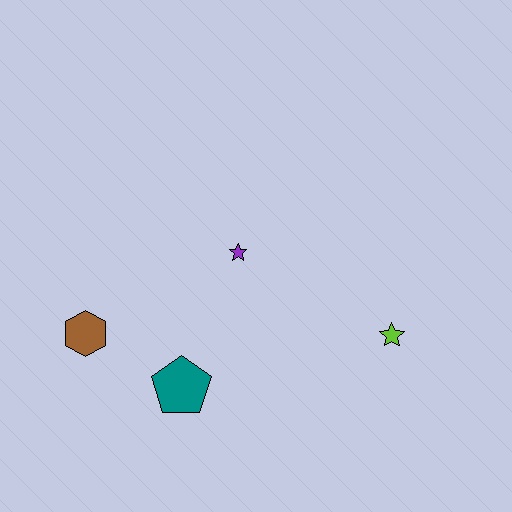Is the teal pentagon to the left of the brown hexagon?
No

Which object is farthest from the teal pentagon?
The lime star is farthest from the teal pentagon.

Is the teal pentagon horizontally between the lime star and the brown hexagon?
Yes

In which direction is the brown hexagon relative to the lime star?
The brown hexagon is to the left of the lime star.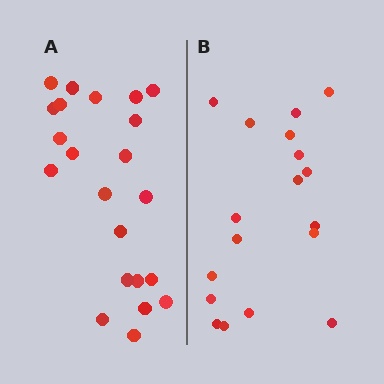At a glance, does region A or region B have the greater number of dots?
Region A (the left region) has more dots.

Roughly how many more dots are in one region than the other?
Region A has about 4 more dots than region B.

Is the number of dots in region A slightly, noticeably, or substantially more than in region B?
Region A has only slightly more — the two regions are fairly close. The ratio is roughly 1.2 to 1.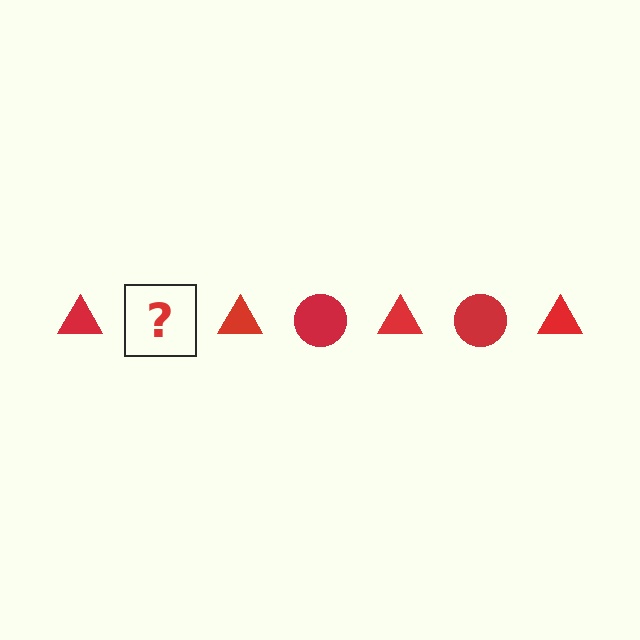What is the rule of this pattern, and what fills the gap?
The rule is that the pattern cycles through triangle, circle shapes in red. The gap should be filled with a red circle.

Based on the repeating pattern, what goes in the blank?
The blank should be a red circle.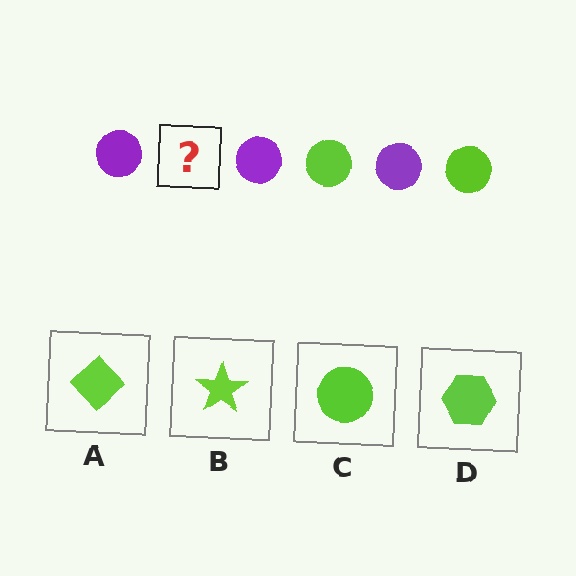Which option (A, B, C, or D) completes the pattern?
C.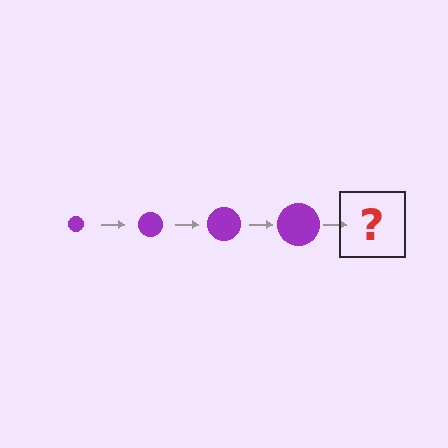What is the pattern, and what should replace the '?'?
The pattern is that the circle gets progressively larger each step. The '?' should be a purple circle, larger than the previous one.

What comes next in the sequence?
The next element should be a purple circle, larger than the previous one.